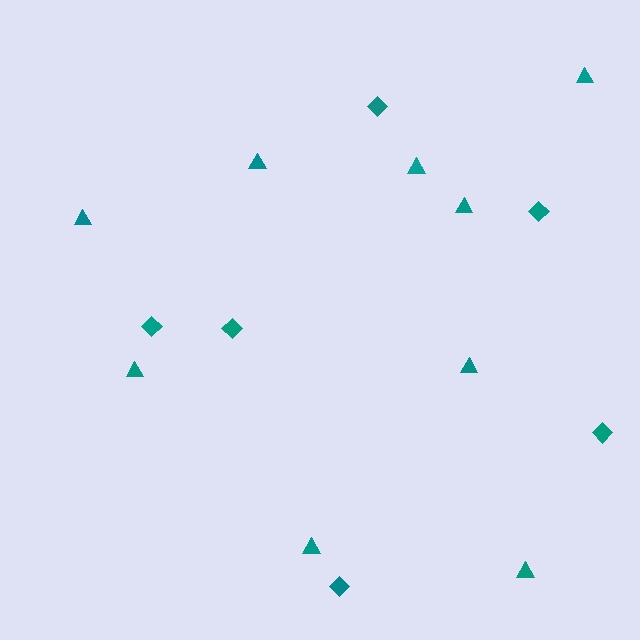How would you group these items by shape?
There are 2 groups: one group of triangles (9) and one group of diamonds (6).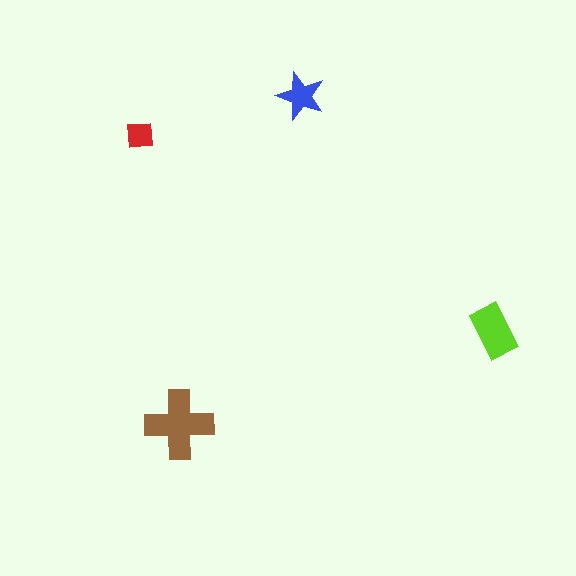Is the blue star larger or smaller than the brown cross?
Smaller.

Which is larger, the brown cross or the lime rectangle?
The brown cross.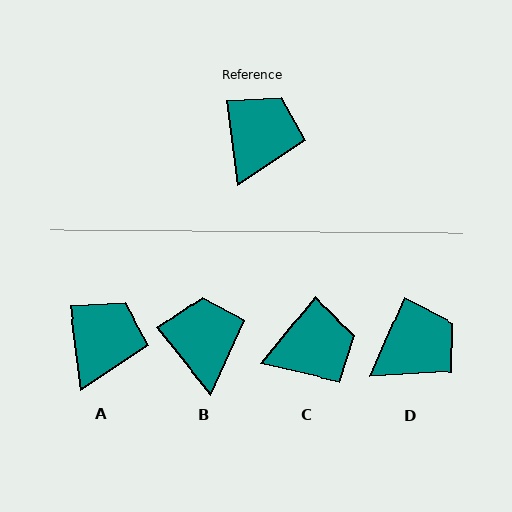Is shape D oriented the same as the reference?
No, it is off by about 31 degrees.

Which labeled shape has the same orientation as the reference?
A.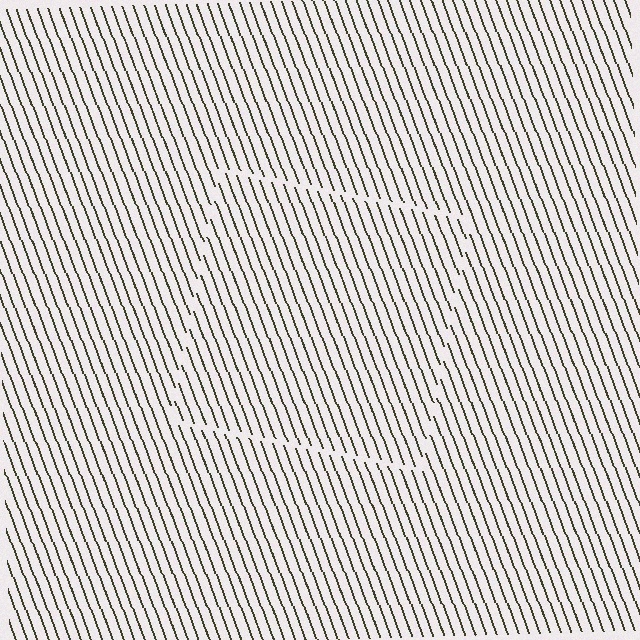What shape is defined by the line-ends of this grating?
An illusory square. The interior of the shape contains the same grating, shifted by half a period — the contour is defined by the phase discontinuity where line-ends from the inner and outer gratings abut.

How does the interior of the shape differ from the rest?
The interior of the shape contains the same grating, shifted by half a period — the contour is defined by the phase discontinuity where line-ends from the inner and outer gratings abut.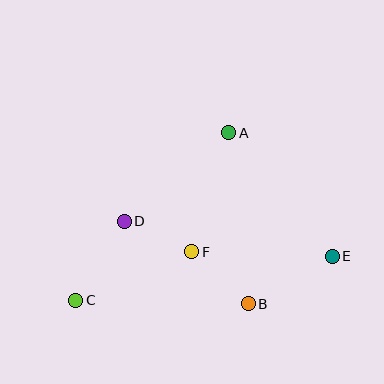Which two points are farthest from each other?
Points C and E are farthest from each other.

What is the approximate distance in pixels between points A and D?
The distance between A and D is approximately 137 pixels.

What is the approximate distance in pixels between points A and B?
The distance between A and B is approximately 172 pixels.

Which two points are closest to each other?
Points D and F are closest to each other.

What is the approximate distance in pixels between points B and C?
The distance between B and C is approximately 173 pixels.